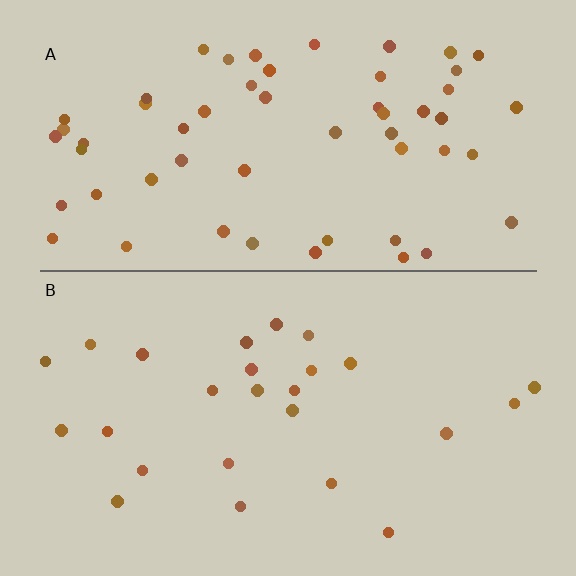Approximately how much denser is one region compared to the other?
Approximately 2.3× — region A over region B.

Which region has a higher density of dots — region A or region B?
A (the top).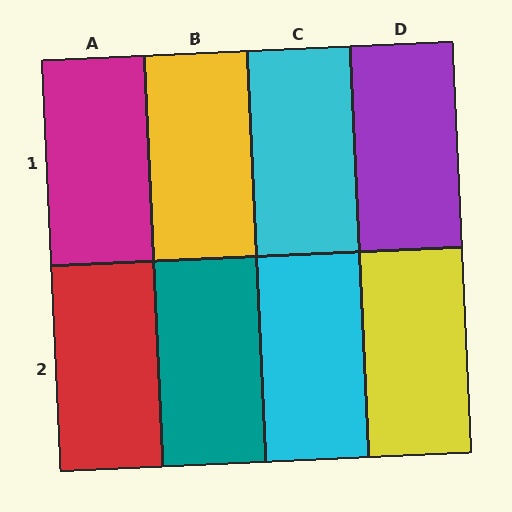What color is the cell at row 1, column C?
Cyan.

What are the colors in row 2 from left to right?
Red, teal, cyan, yellow.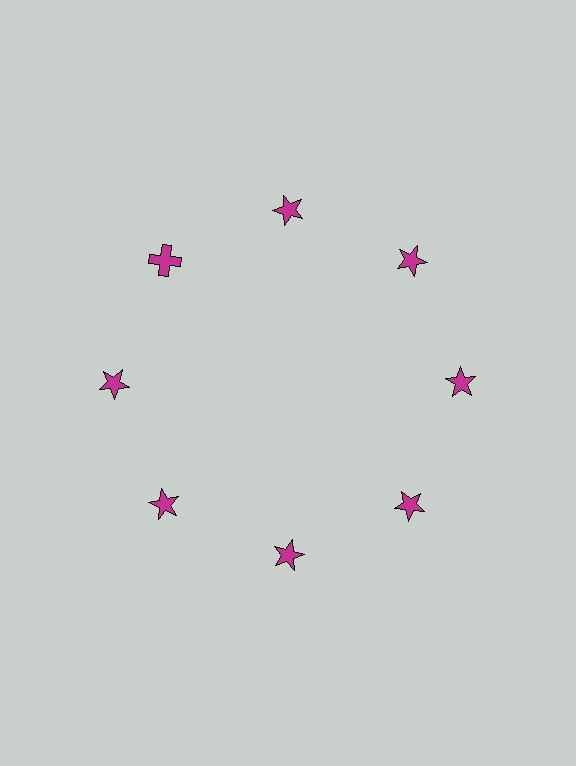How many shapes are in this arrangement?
There are 8 shapes arranged in a ring pattern.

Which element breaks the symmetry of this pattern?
The magenta cross at roughly the 10 o'clock position breaks the symmetry. All other shapes are magenta stars.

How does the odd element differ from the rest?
It has a different shape: cross instead of star.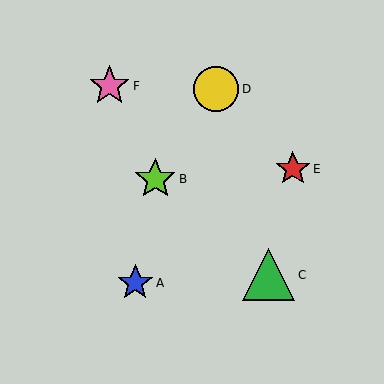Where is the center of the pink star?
The center of the pink star is at (109, 86).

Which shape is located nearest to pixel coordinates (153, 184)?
The lime star (labeled B) at (155, 179) is nearest to that location.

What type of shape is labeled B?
Shape B is a lime star.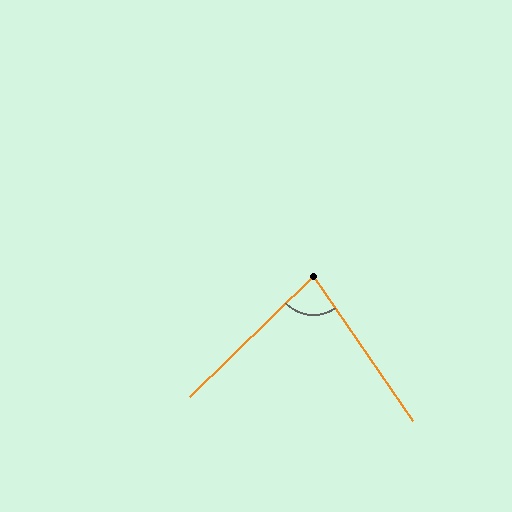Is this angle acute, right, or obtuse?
It is acute.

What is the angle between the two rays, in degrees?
Approximately 80 degrees.